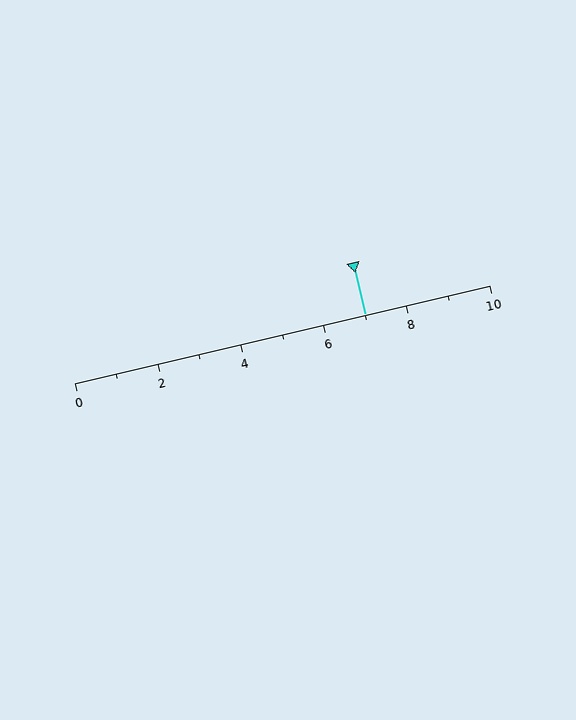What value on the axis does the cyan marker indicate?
The marker indicates approximately 7.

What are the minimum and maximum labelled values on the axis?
The axis runs from 0 to 10.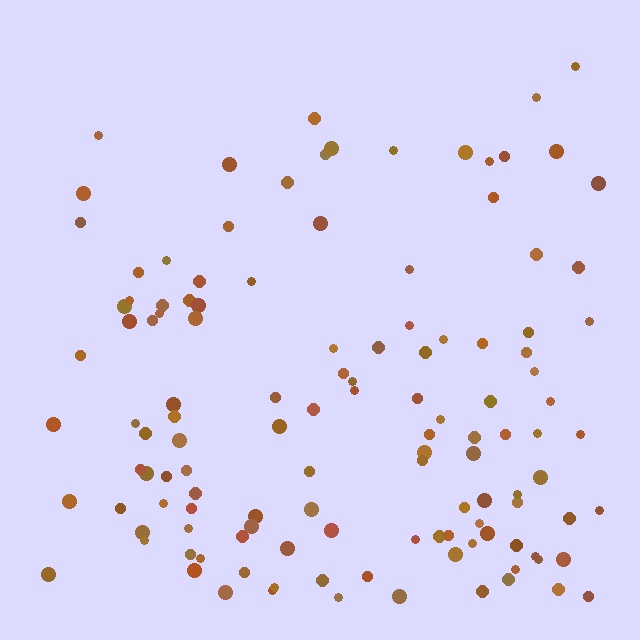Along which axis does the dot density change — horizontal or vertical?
Vertical.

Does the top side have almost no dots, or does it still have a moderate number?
Still a moderate number, just noticeably fewer than the bottom.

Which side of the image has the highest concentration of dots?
The bottom.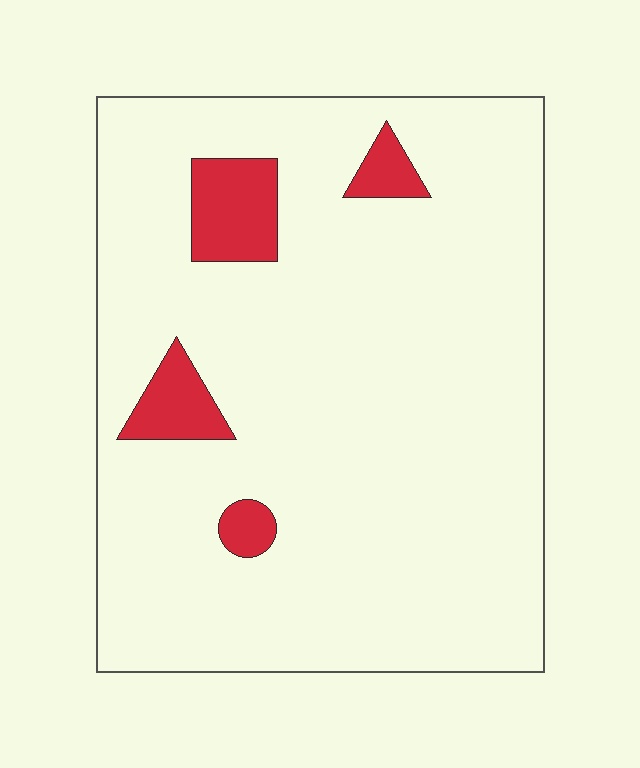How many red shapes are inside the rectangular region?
4.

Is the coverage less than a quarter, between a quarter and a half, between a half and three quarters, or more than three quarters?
Less than a quarter.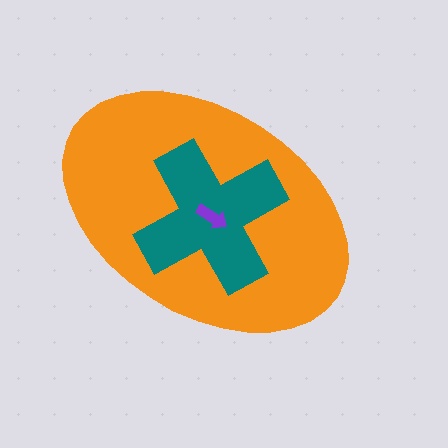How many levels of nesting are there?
3.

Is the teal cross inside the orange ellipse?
Yes.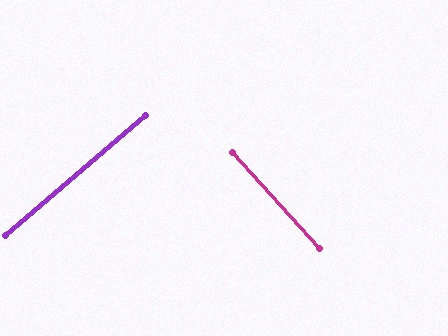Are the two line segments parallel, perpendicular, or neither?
Perpendicular — they meet at approximately 88°.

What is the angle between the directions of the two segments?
Approximately 88 degrees.